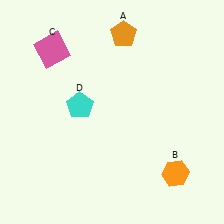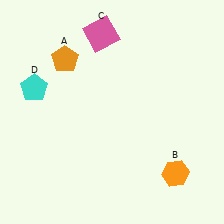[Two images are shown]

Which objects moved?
The objects that moved are: the orange pentagon (A), the pink square (C), the cyan pentagon (D).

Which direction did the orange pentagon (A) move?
The orange pentagon (A) moved left.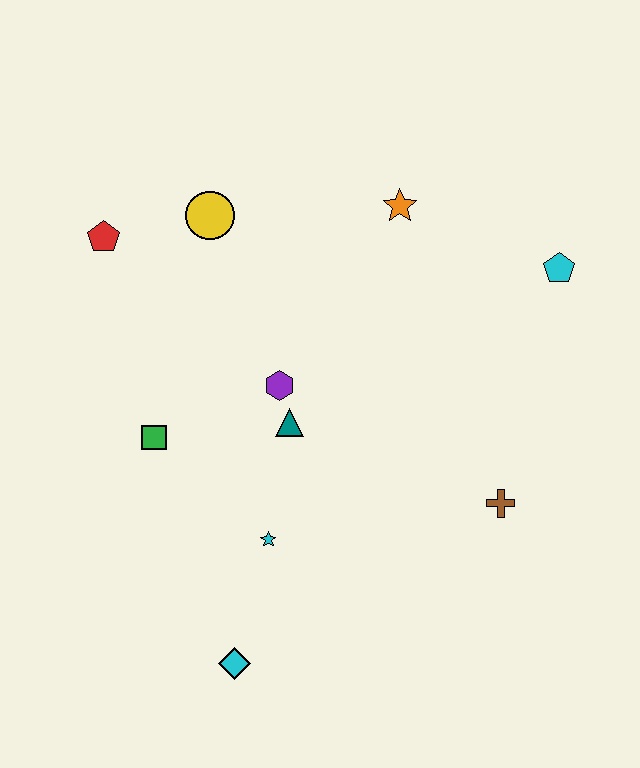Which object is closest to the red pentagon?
The yellow circle is closest to the red pentagon.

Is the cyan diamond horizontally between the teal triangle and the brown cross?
No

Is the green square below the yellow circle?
Yes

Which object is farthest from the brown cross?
The red pentagon is farthest from the brown cross.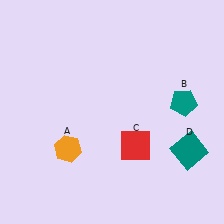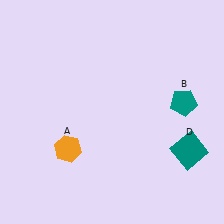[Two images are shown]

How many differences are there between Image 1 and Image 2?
There is 1 difference between the two images.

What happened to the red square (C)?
The red square (C) was removed in Image 2. It was in the bottom-right area of Image 1.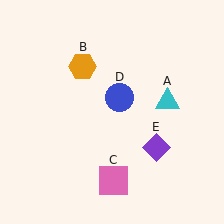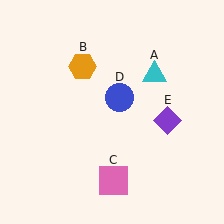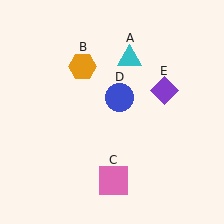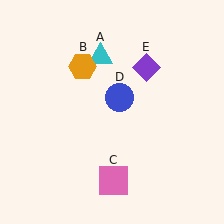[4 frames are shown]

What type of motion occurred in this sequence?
The cyan triangle (object A), purple diamond (object E) rotated counterclockwise around the center of the scene.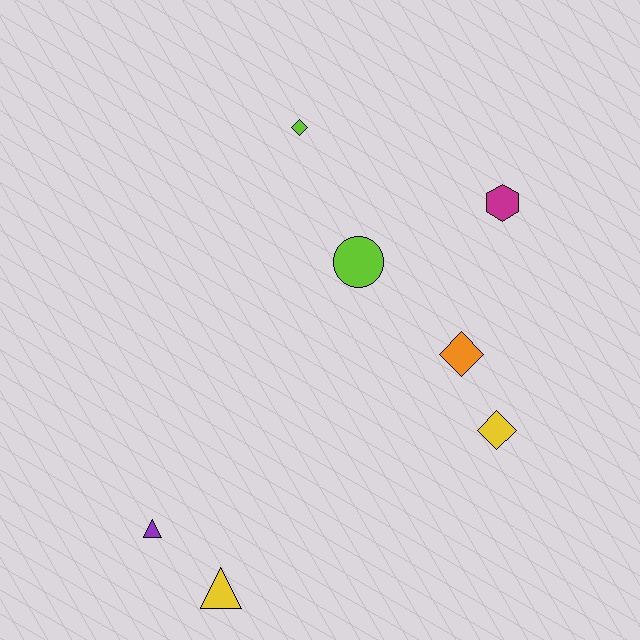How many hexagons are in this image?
There is 1 hexagon.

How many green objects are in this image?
There are no green objects.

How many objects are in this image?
There are 7 objects.